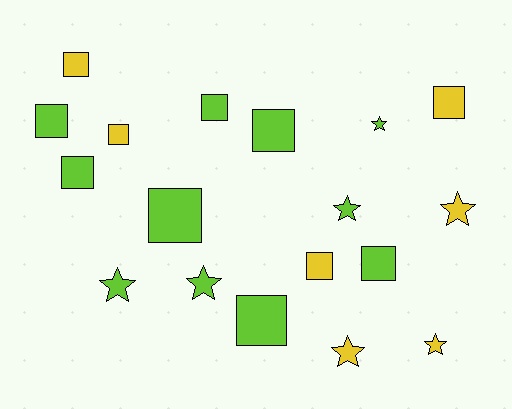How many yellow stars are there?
There are 3 yellow stars.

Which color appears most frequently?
Lime, with 11 objects.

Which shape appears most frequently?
Square, with 11 objects.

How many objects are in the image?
There are 18 objects.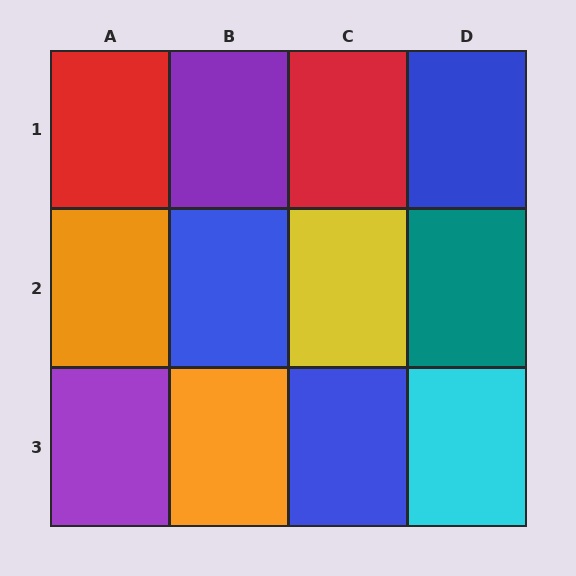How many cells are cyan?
1 cell is cyan.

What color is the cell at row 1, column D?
Blue.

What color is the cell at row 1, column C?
Red.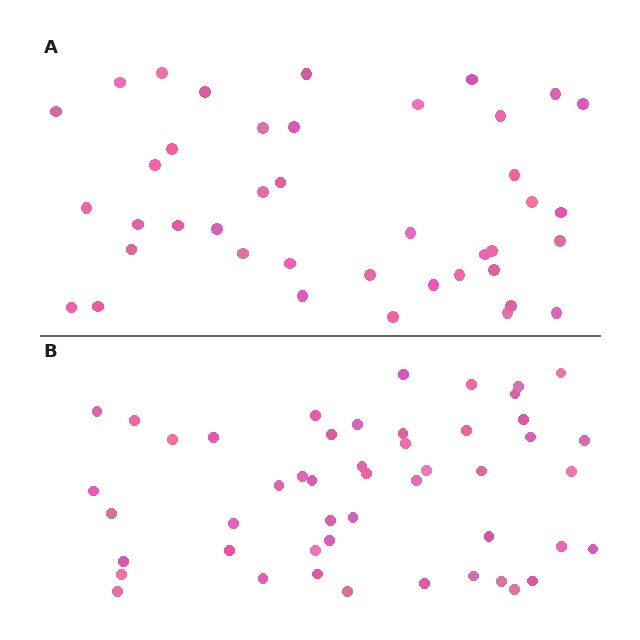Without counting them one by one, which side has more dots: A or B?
Region B (the bottom region) has more dots.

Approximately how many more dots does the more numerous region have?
Region B has roughly 8 or so more dots than region A.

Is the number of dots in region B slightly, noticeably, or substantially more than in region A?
Region B has only slightly more — the two regions are fairly close. The ratio is roughly 1.2 to 1.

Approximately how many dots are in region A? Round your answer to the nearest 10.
About 40 dots. (The exact count is 41, which rounds to 40.)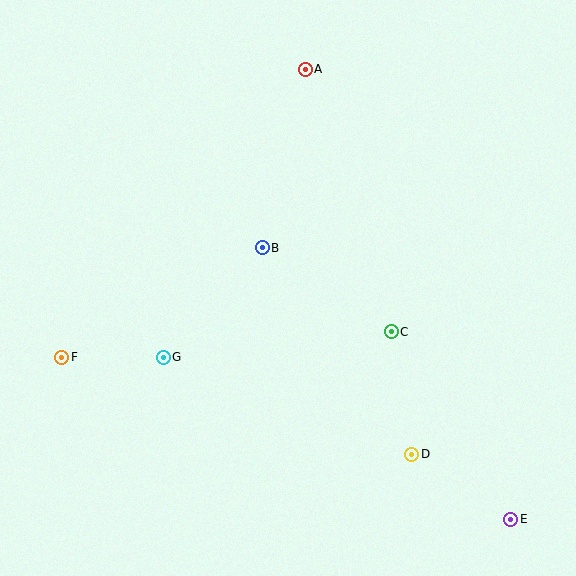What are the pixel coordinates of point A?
Point A is at (305, 69).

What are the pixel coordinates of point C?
Point C is at (391, 332).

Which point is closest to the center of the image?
Point B at (262, 248) is closest to the center.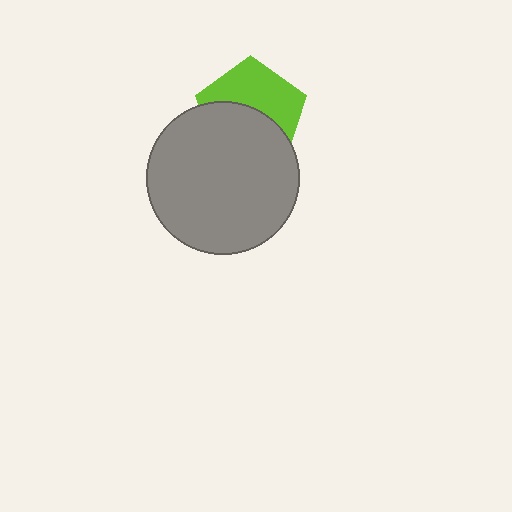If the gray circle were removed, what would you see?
You would see the complete lime pentagon.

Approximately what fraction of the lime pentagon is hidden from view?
Roughly 51% of the lime pentagon is hidden behind the gray circle.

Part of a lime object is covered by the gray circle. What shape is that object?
It is a pentagon.